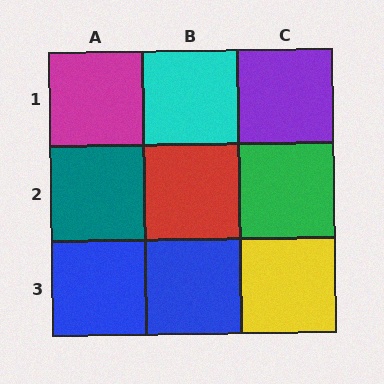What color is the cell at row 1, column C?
Purple.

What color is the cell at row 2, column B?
Red.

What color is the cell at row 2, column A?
Teal.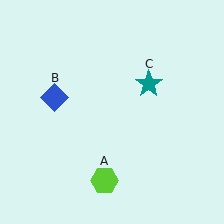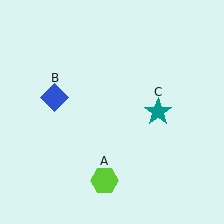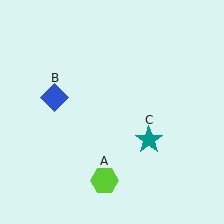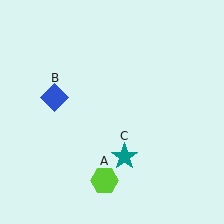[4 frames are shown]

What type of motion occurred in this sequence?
The teal star (object C) rotated clockwise around the center of the scene.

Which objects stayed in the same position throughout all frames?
Lime hexagon (object A) and blue diamond (object B) remained stationary.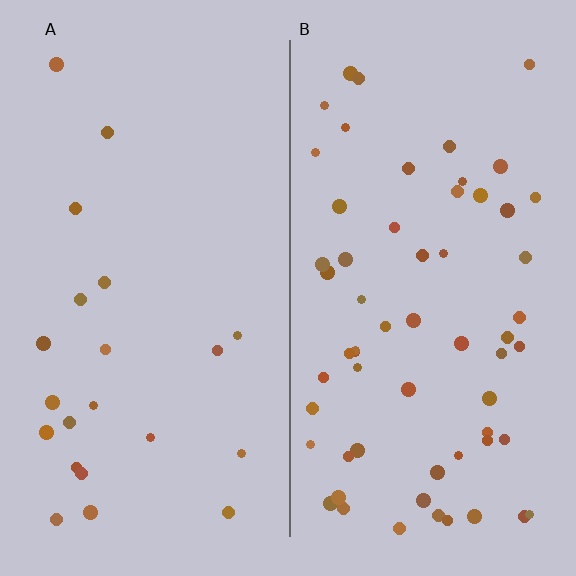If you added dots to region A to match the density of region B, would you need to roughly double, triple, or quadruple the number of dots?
Approximately triple.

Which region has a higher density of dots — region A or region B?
B (the right).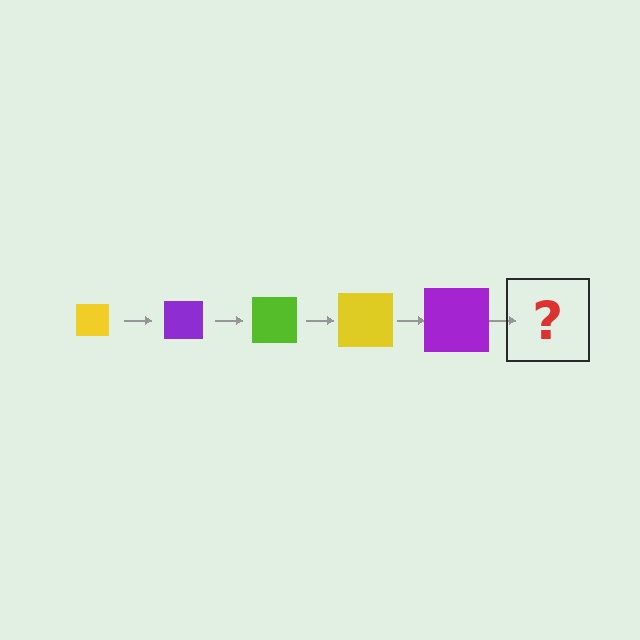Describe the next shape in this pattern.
It should be a lime square, larger than the previous one.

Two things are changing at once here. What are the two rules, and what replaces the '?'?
The two rules are that the square grows larger each step and the color cycles through yellow, purple, and lime. The '?' should be a lime square, larger than the previous one.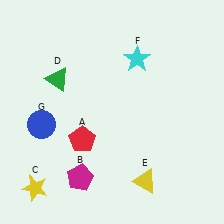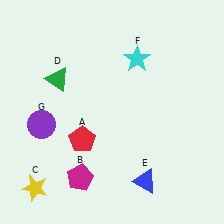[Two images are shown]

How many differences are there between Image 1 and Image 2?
There are 2 differences between the two images.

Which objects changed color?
E changed from yellow to blue. G changed from blue to purple.